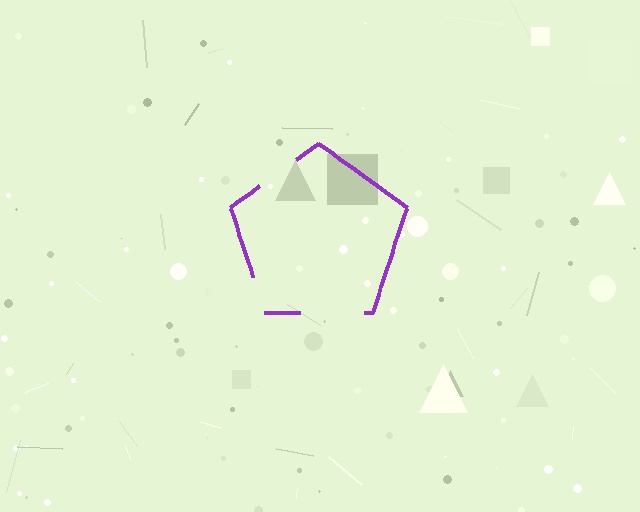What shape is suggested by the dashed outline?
The dashed outline suggests a pentagon.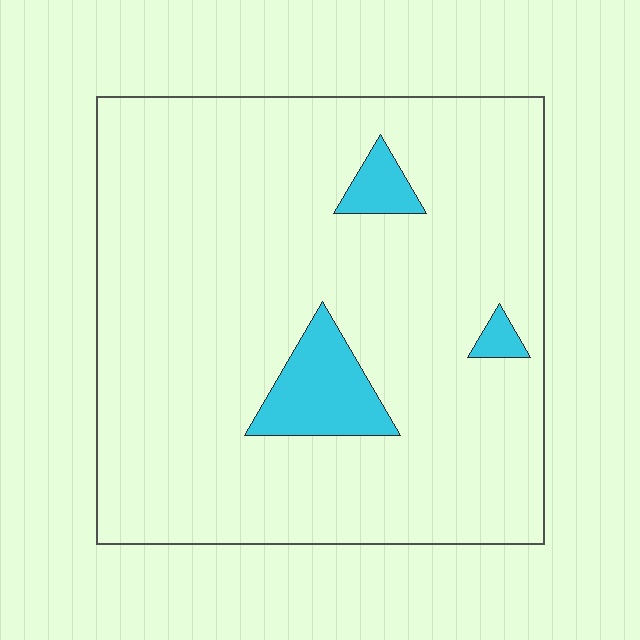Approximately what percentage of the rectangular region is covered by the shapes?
Approximately 10%.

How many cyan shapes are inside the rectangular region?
3.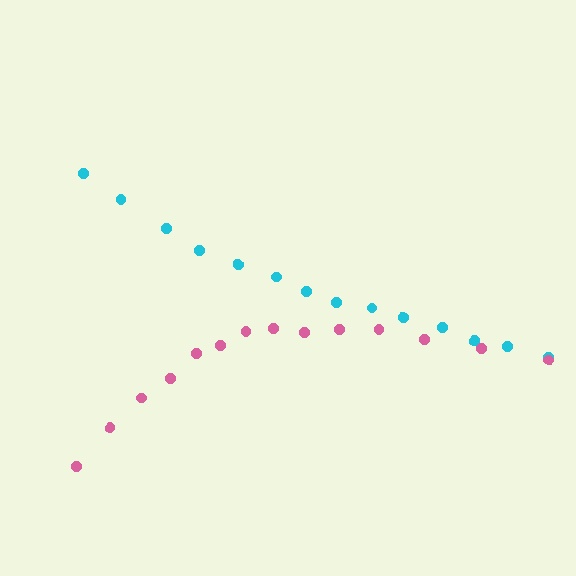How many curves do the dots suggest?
There are 2 distinct paths.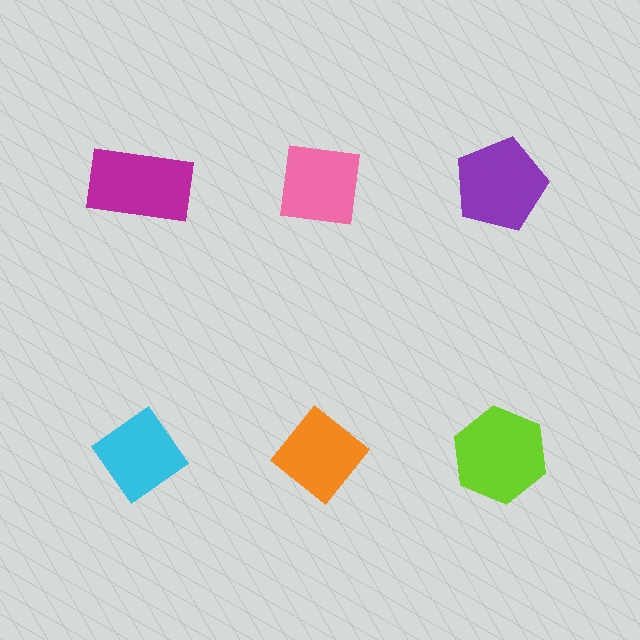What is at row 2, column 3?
A lime hexagon.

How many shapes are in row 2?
3 shapes.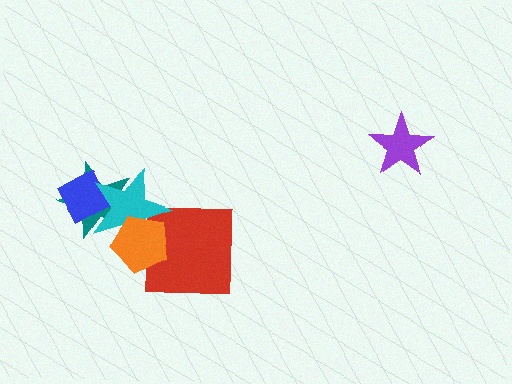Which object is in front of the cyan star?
The orange pentagon is in front of the cyan star.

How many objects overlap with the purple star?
0 objects overlap with the purple star.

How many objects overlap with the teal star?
3 objects overlap with the teal star.